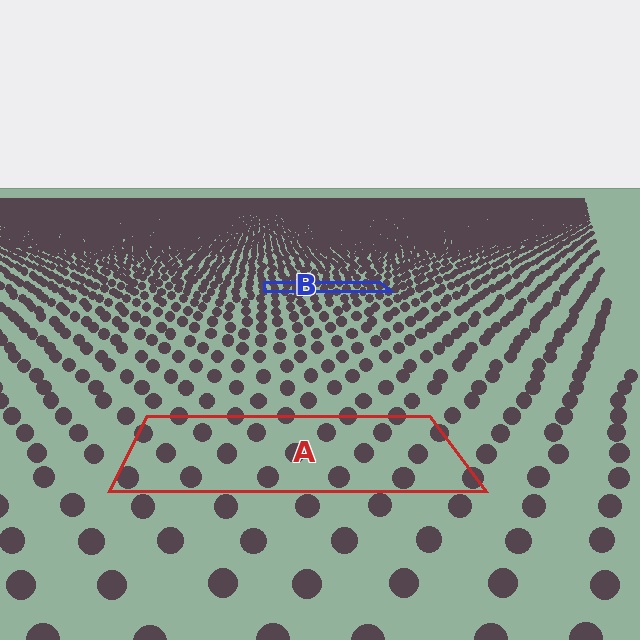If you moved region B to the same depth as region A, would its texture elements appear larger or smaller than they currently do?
They would appear larger. At a closer depth, the same texture elements are projected at a bigger on-screen size.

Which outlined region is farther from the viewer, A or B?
Region B is farther from the viewer — the texture elements inside it appear smaller and more densely packed.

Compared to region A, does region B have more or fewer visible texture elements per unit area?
Region B has more texture elements per unit area — they are packed more densely because it is farther away.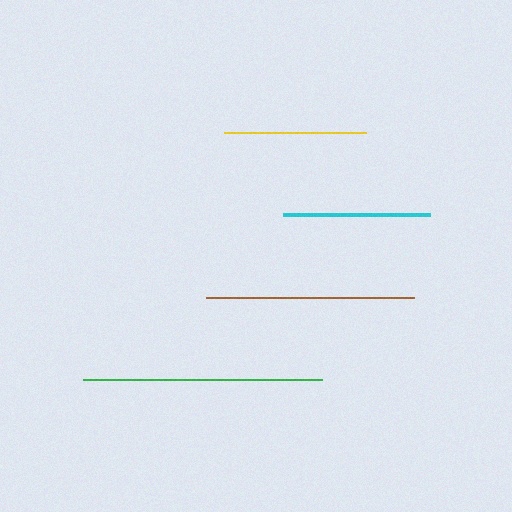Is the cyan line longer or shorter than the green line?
The green line is longer than the cyan line.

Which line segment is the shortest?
The yellow line is the shortest at approximately 141 pixels.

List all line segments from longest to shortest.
From longest to shortest: green, brown, cyan, yellow.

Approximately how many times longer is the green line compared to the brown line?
The green line is approximately 1.1 times the length of the brown line.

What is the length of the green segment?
The green segment is approximately 239 pixels long.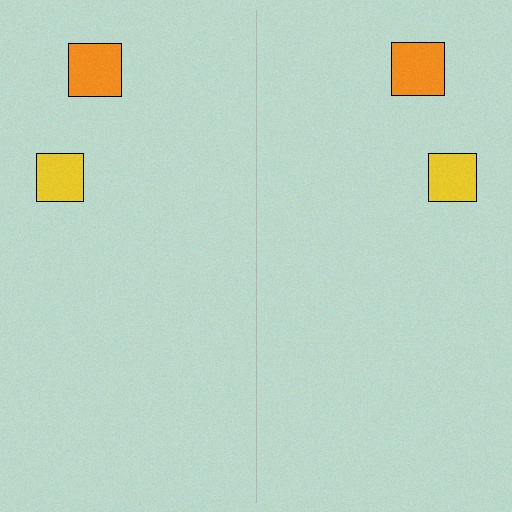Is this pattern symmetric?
Yes, this pattern has bilateral (reflection) symmetry.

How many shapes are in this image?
There are 4 shapes in this image.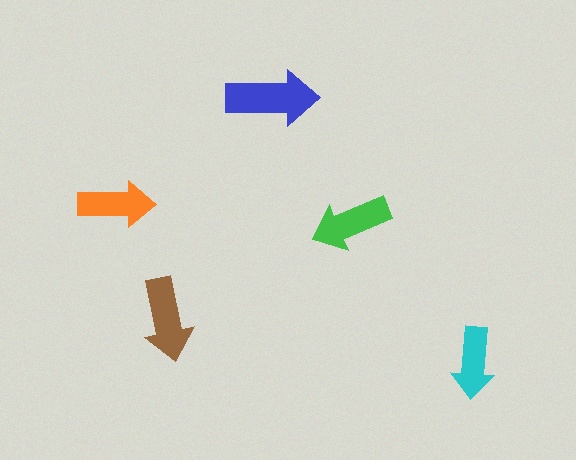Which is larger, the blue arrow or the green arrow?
The blue one.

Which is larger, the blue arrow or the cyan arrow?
The blue one.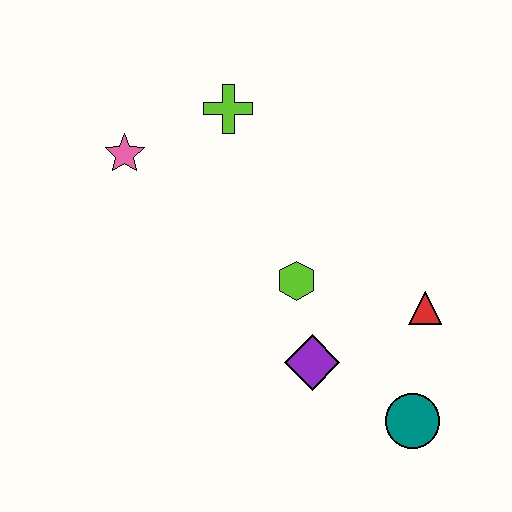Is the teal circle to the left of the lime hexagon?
No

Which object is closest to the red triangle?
The teal circle is closest to the red triangle.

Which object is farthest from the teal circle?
The pink star is farthest from the teal circle.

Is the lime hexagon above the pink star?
No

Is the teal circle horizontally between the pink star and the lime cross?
No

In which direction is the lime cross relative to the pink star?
The lime cross is to the right of the pink star.